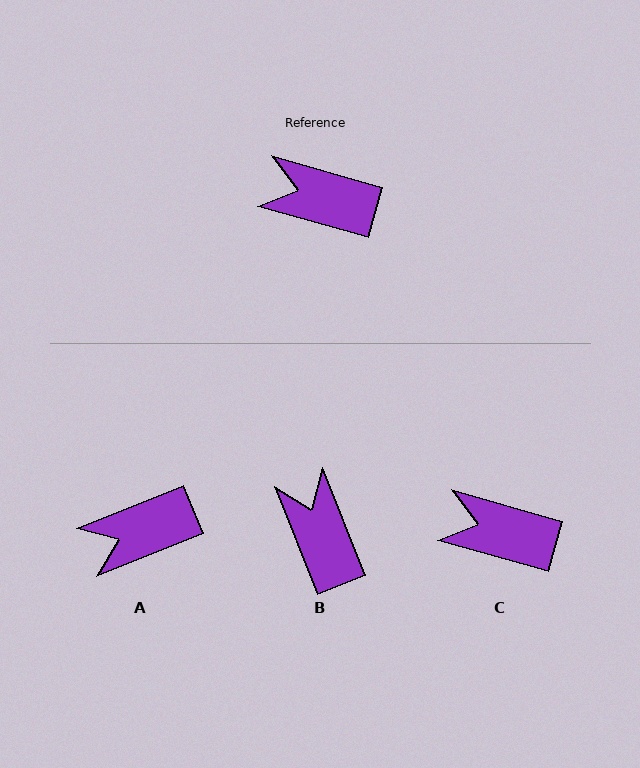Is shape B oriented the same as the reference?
No, it is off by about 52 degrees.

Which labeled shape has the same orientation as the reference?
C.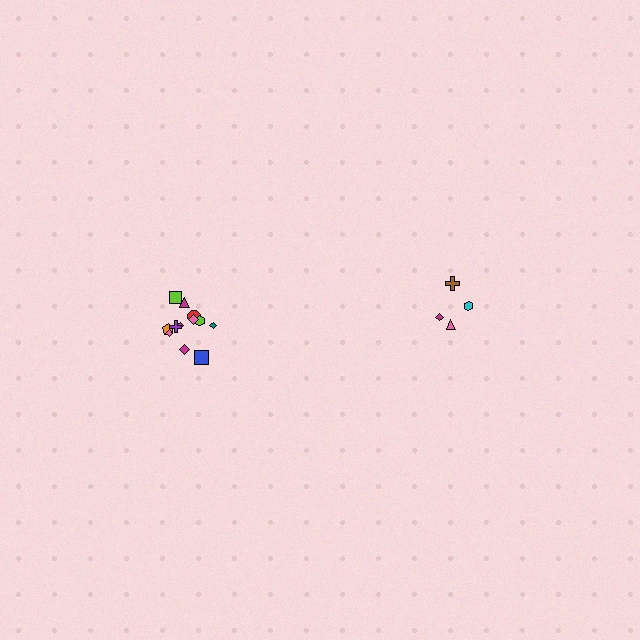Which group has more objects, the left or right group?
The left group.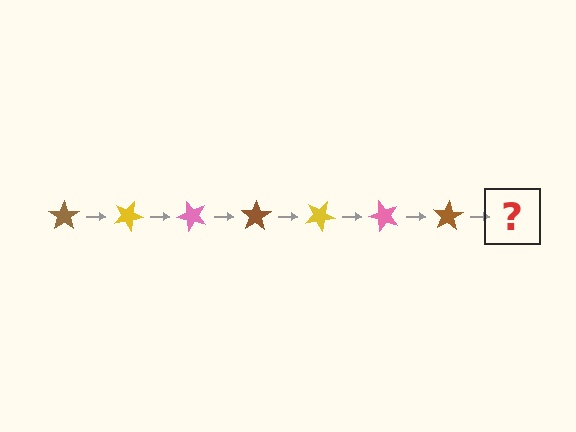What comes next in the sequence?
The next element should be a yellow star, rotated 175 degrees from the start.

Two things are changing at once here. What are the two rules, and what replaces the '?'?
The two rules are that it rotates 25 degrees each step and the color cycles through brown, yellow, and pink. The '?' should be a yellow star, rotated 175 degrees from the start.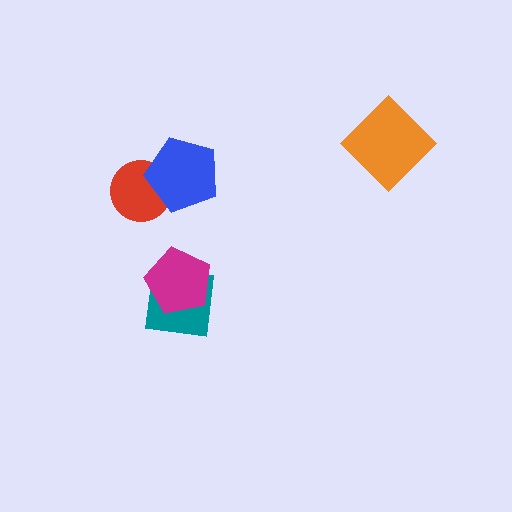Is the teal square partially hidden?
Yes, it is partially covered by another shape.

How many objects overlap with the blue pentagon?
1 object overlaps with the blue pentagon.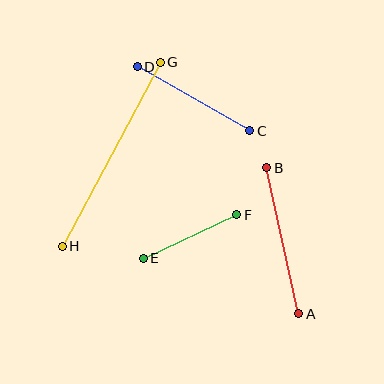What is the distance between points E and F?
The distance is approximately 103 pixels.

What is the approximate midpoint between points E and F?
The midpoint is at approximately (190, 237) pixels.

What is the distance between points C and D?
The distance is approximately 130 pixels.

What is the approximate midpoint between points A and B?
The midpoint is at approximately (283, 241) pixels.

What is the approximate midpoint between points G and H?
The midpoint is at approximately (111, 154) pixels.